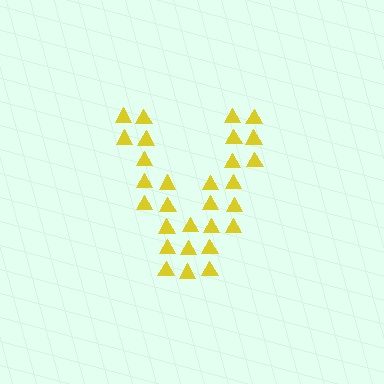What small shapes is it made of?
It is made of small triangles.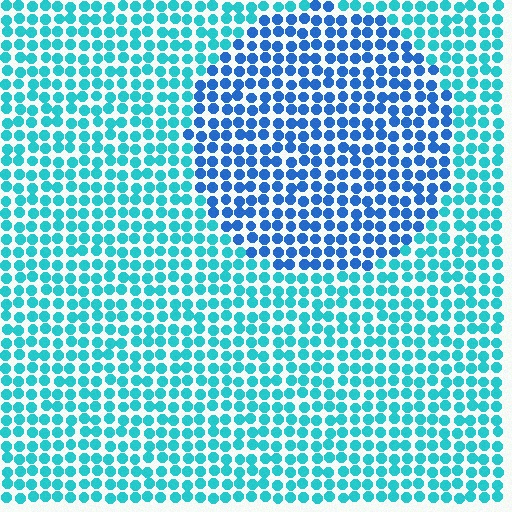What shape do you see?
I see a circle.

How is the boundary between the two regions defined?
The boundary is defined purely by a slight shift in hue (about 34 degrees). Spacing, size, and orientation are identical on both sides.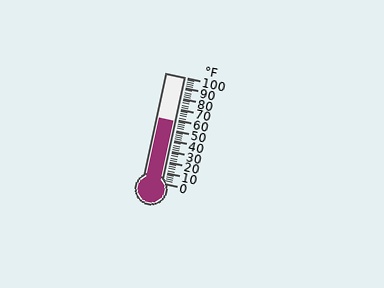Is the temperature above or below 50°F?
The temperature is above 50°F.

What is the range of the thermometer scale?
The thermometer scale ranges from 0°F to 100°F.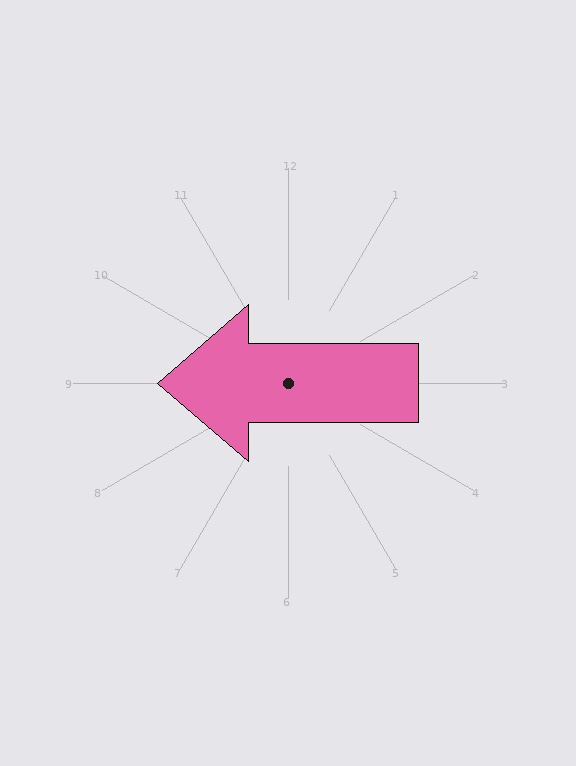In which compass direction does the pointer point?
West.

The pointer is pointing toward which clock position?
Roughly 9 o'clock.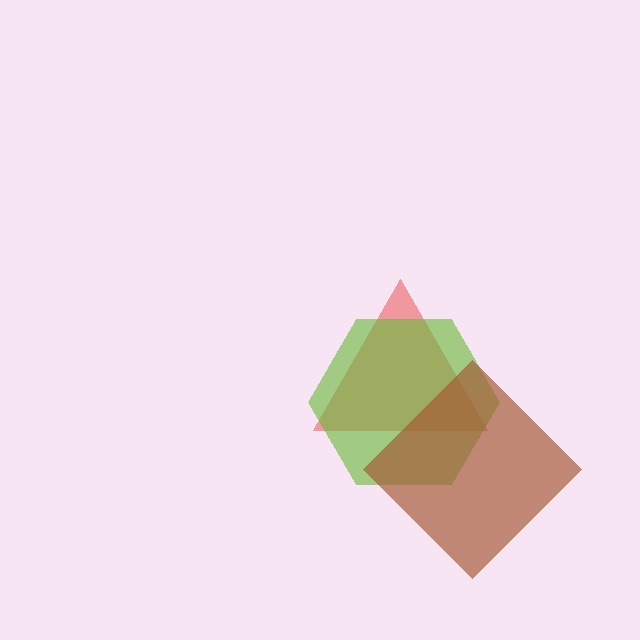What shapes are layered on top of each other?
The layered shapes are: a red triangle, a lime hexagon, a brown diamond.